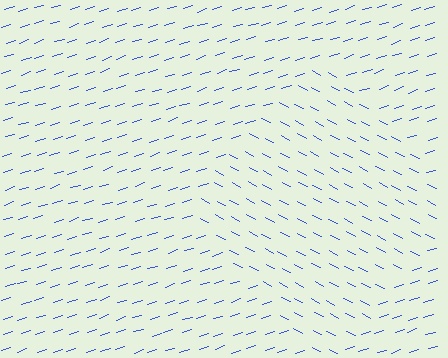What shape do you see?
I see a diamond.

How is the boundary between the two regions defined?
The boundary is defined purely by a change in line orientation (approximately 45 degrees difference). All lines are the same color and thickness.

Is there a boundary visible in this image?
Yes, there is a texture boundary formed by a change in line orientation.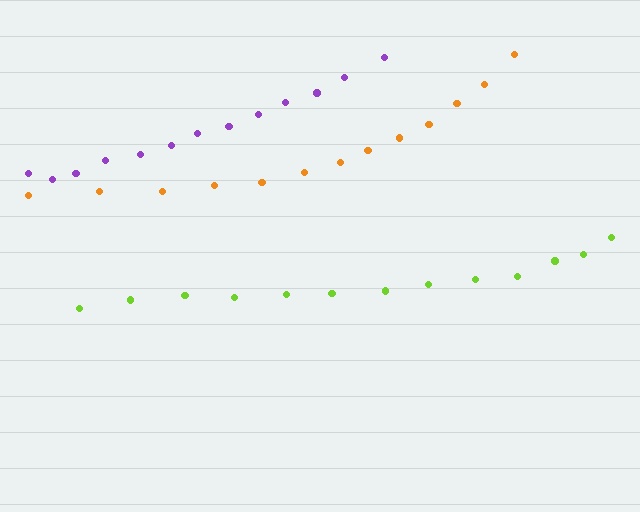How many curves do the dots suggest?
There are 3 distinct paths.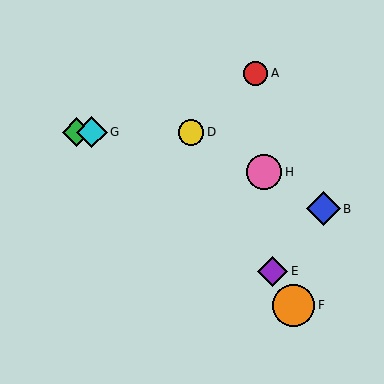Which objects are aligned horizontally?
Objects C, D, G are aligned horizontally.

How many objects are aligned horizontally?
3 objects (C, D, G) are aligned horizontally.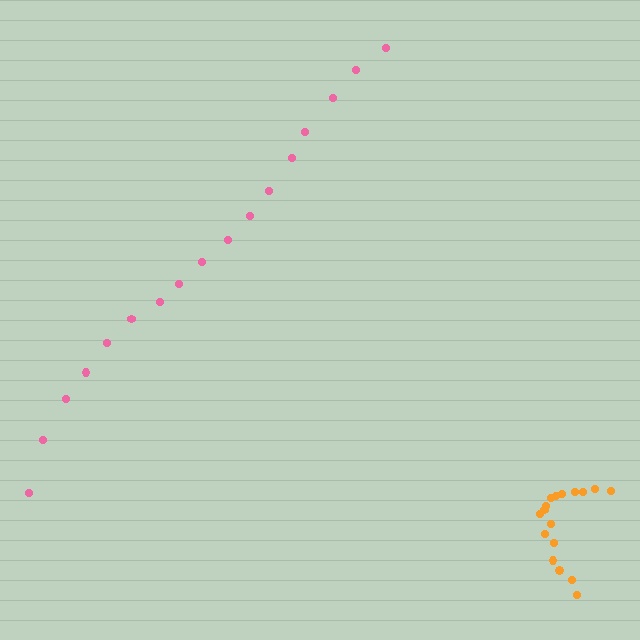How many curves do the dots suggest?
There are 2 distinct paths.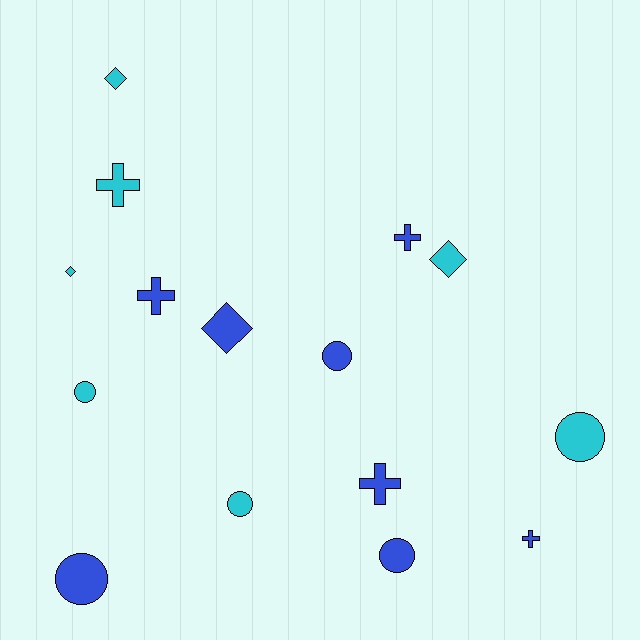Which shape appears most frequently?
Circle, with 6 objects.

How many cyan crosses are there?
There is 1 cyan cross.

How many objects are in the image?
There are 15 objects.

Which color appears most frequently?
Blue, with 8 objects.